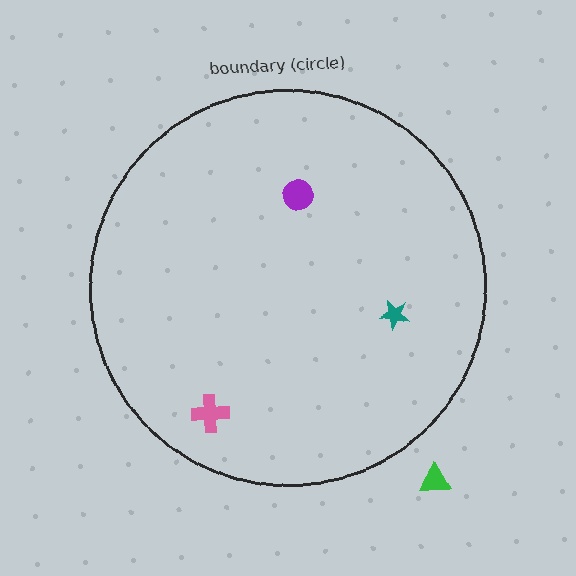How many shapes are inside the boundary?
3 inside, 1 outside.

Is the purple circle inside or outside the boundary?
Inside.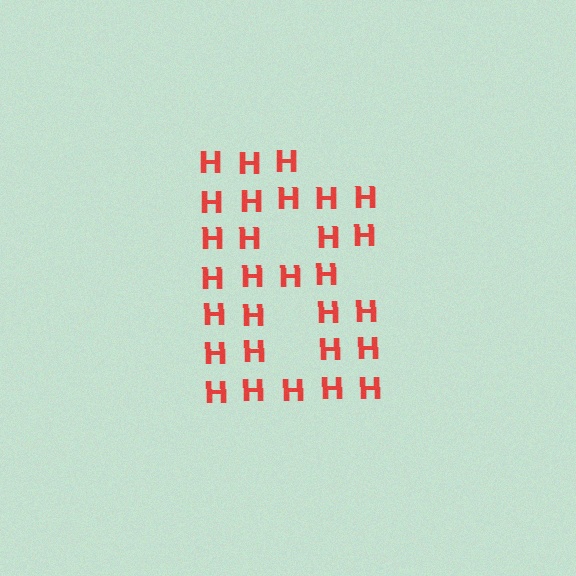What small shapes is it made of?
It is made of small letter H's.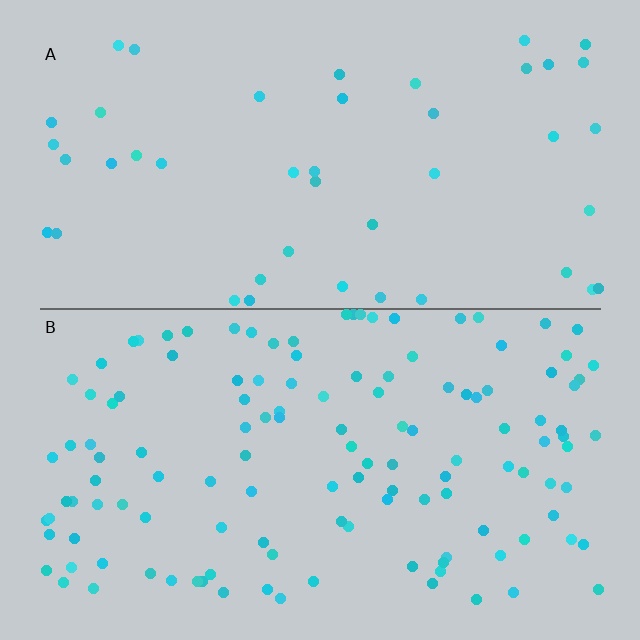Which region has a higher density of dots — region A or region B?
B (the bottom).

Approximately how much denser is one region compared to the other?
Approximately 2.9× — region B over region A.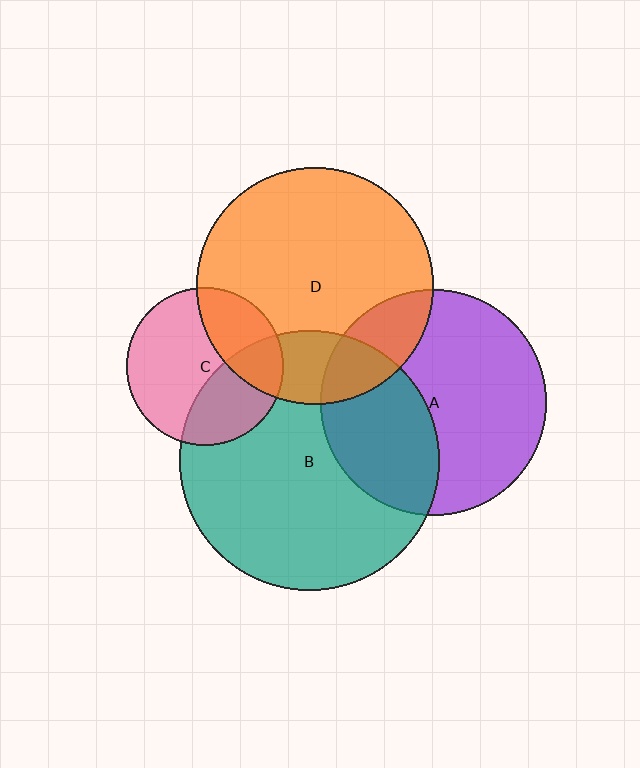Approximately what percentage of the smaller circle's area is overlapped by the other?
Approximately 35%.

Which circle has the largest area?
Circle B (teal).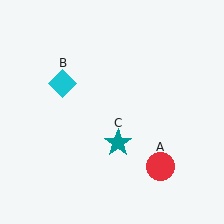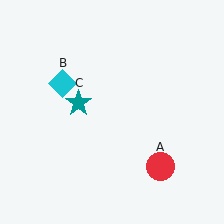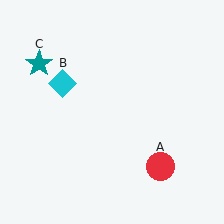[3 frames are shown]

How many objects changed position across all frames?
1 object changed position: teal star (object C).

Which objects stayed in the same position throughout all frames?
Red circle (object A) and cyan diamond (object B) remained stationary.